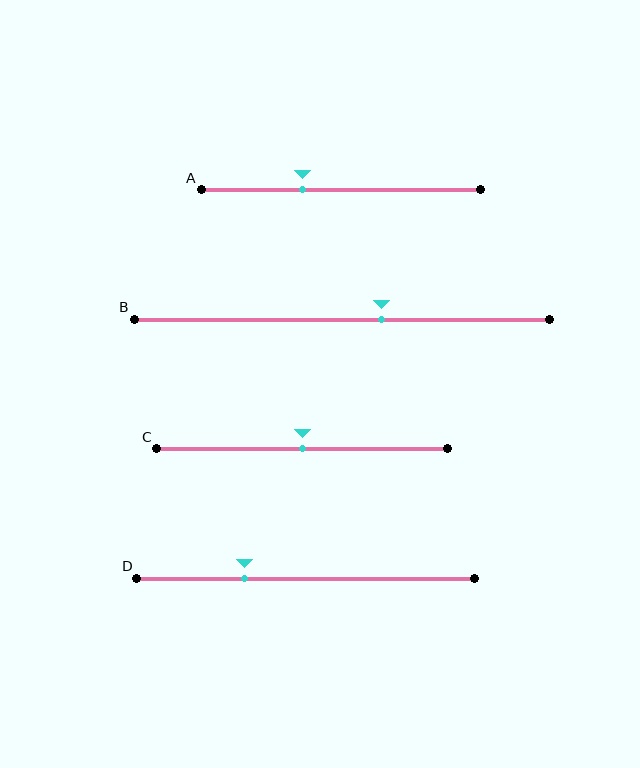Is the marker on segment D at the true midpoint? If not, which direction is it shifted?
No, the marker on segment D is shifted to the left by about 18% of the segment length.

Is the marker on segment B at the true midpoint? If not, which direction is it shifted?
No, the marker on segment B is shifted to the right by about 9% of the segment length.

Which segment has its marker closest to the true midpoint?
Segment C has its marker closest to the true midpoint.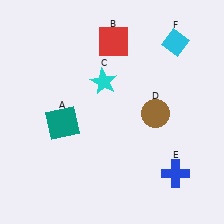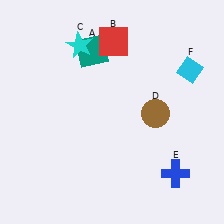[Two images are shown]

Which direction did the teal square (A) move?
The teal square (A) moved up.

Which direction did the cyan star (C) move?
The cyan star (C) moved up.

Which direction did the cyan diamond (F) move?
The cyan diamond (F) moved down.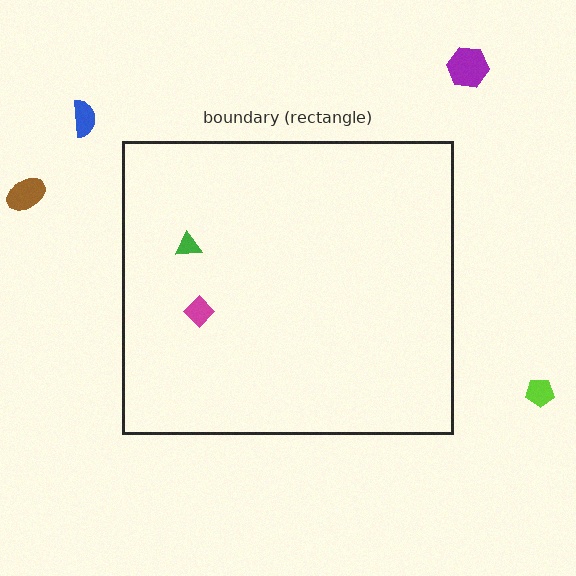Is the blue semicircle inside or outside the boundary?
Outside.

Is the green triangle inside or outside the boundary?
Inside.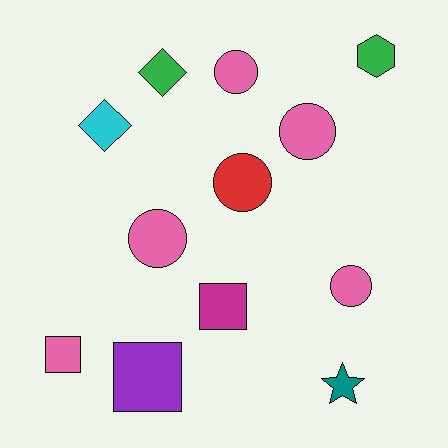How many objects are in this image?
There are 12 objects.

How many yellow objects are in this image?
There are no yellow objects.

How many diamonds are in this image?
There are 2 diamonds.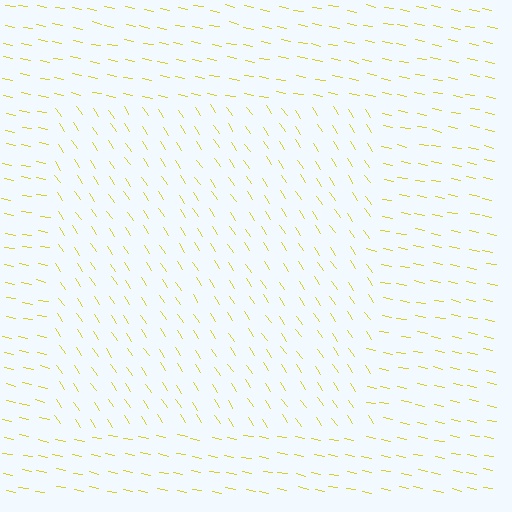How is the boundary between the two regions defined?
The boundary is defined purely by a change in line orientation (approximately 45 degrees difference). All lines are the same color and thickness.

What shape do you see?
I see a rectangle.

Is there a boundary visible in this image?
Yes, there is a texture boundary formed by a change in line orientation.